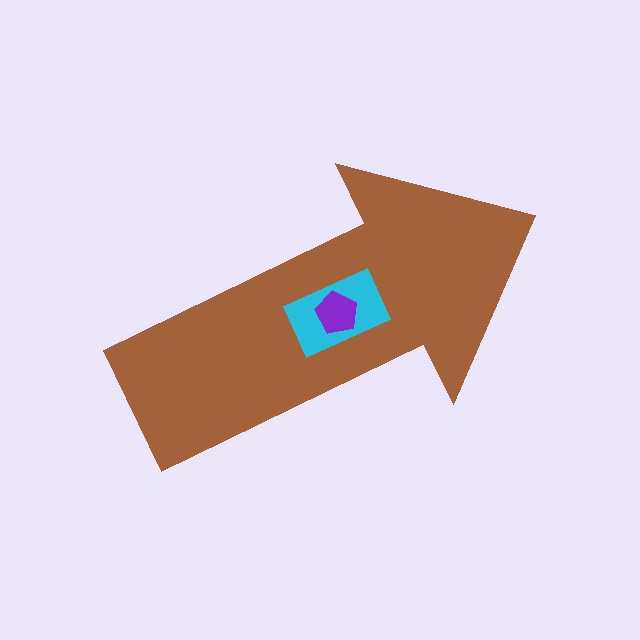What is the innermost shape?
The purple pentagon.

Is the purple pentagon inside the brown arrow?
Yes.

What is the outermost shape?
The brown arrow.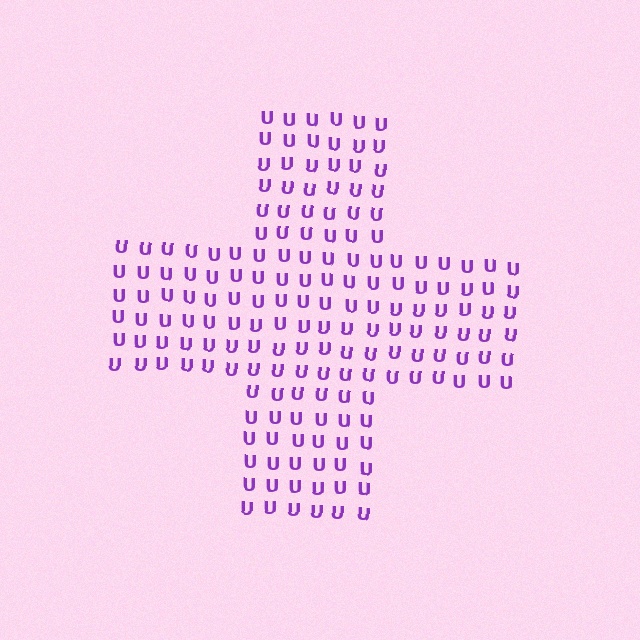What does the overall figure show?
The overall figure shows a cross.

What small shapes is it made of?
It is made of small letter U's.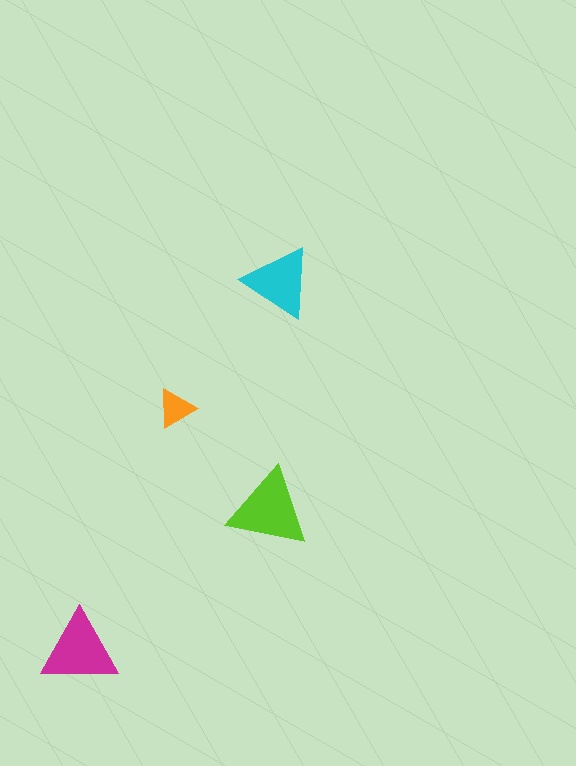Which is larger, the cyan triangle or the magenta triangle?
The magenta one.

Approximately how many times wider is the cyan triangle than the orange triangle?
About 2 times wider.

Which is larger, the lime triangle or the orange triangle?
The lime one.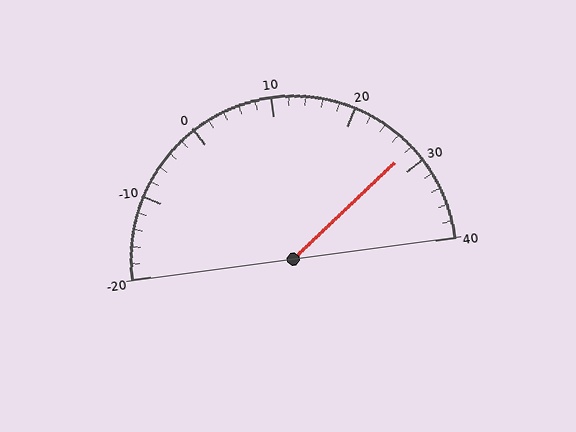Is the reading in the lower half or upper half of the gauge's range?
The reading is in the upper half of the range (-20 to 40).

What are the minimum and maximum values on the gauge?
The gauge ranges from -20 to 40.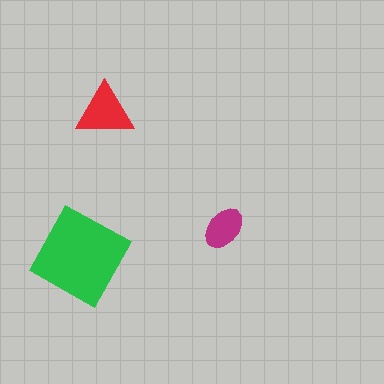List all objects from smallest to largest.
The magenta ellipse, the red triangle, the green diamond.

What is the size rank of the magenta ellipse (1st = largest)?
3rd.